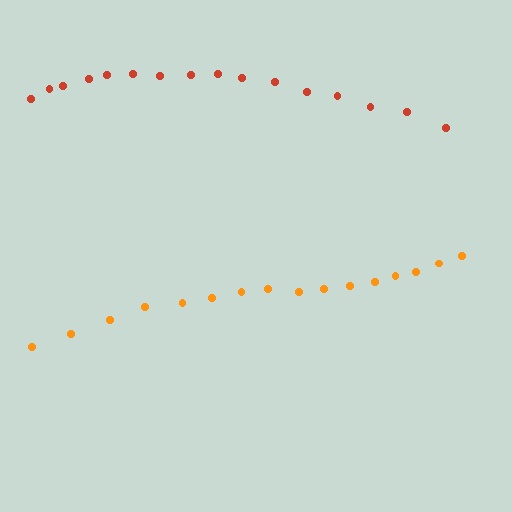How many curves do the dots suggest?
There are 2 distinct paths.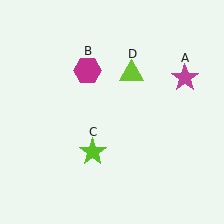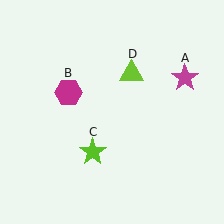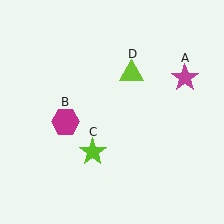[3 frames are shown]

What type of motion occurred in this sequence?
The magenta hexagon (object B) rotated counterclockwise around the center of the scene.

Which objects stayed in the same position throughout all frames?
Magenta star (object A) and lime star (object C) and lime triangle (object D) remained stationary.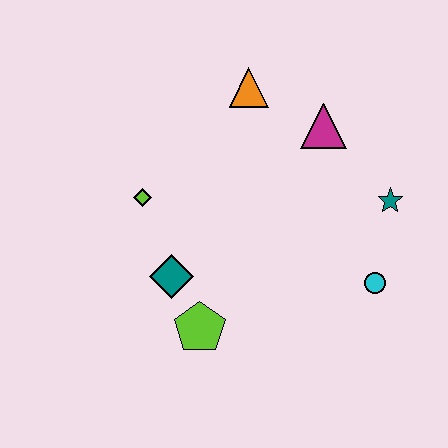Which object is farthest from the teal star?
The lime diamond is farthest from the teal star.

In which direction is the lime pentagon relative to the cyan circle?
The lime pentagon is to the left of the cyan circle.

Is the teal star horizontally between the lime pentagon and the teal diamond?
No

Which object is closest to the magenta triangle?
The orange triangle is closest to the magenta triangle.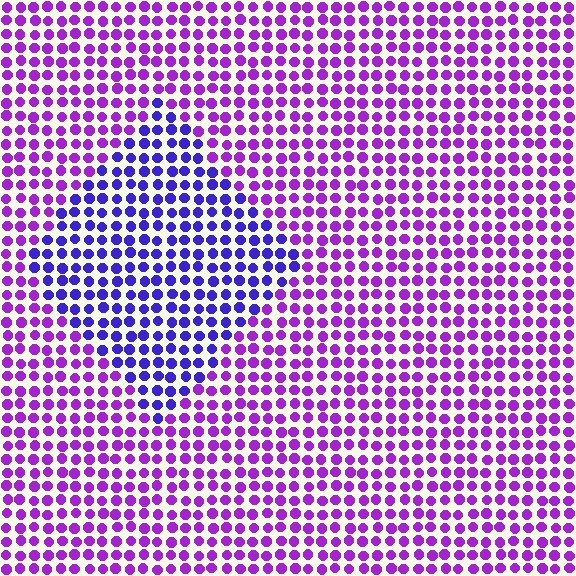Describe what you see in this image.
The image is filled with small purple elements in a uniform arrangement. A diamond-shaped region is visible where the elements are tinted to a slightly different hue, forming a subtle color boundary.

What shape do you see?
I see a diamond.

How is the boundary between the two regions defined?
The boundary is defined purely by a slight shift in hue (about 37 degrees). Spacing, size, and orientation are identical on both sides.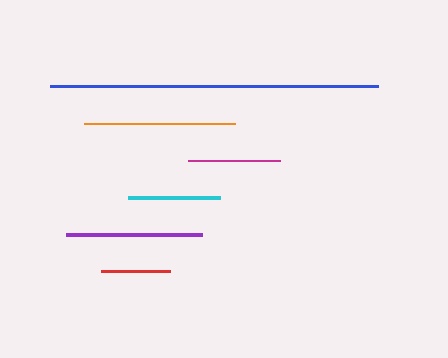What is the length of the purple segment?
The purple segment is approximately 136 pixels long.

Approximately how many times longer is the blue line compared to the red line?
The blue line is approximately 4.8 times the length of the red line.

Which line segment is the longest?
The blue line is the longest at approximately 329 pixels.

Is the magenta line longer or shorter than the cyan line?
The cyan line is longer than the magenta line.